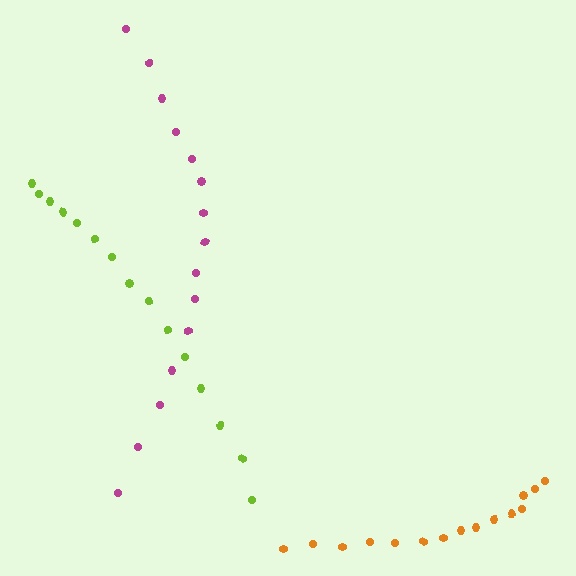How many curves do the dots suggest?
There are 3 distinct paths.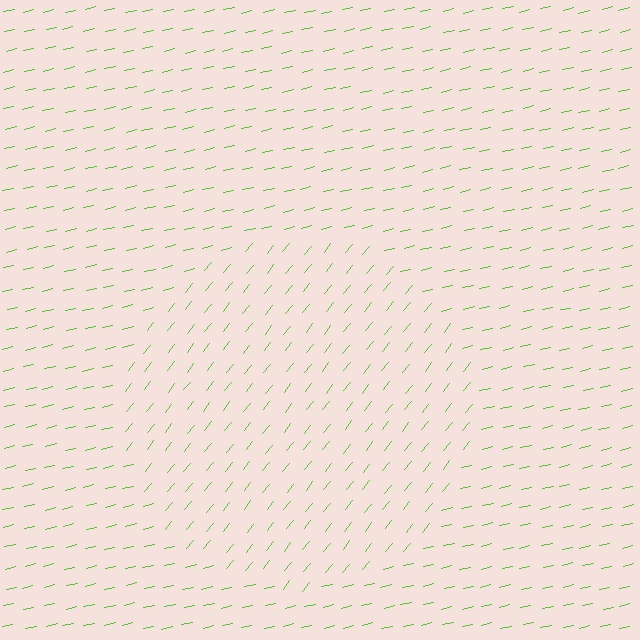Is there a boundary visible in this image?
Yes, there is a texture boundary formed by a change in line orientation.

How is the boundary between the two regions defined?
The boundary is defined purely by a change in line orientation (approximately 38 degrees difference). All lines are the same color and thickness.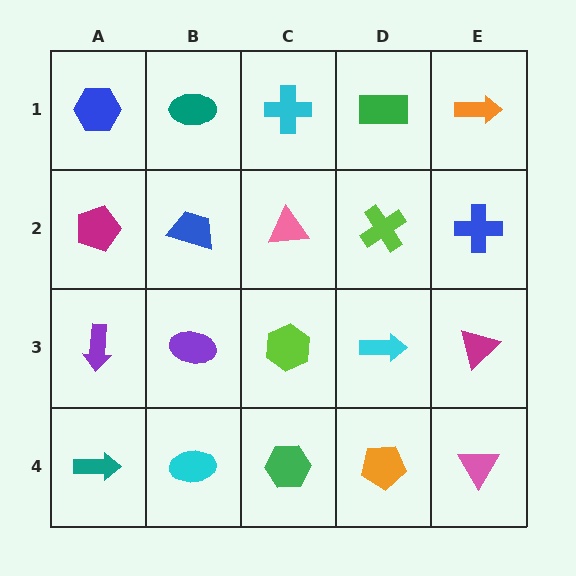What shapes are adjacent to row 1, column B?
A blue trapezoid (row 2, column B), a blue hexagon (row 1, column A), a cyan cross (row 1, column C).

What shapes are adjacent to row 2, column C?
A cyan cross (row 1, column C), a lime hexagon (row 3, column C), a blue trapezoid (row 2, column B), a lime cross (row 2, column D).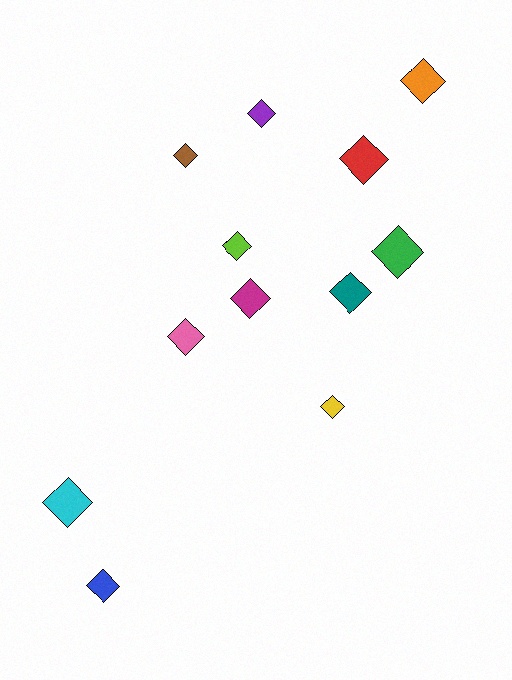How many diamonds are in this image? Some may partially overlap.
There are 12 diamonds.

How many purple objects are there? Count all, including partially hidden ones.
There is 1 purple object.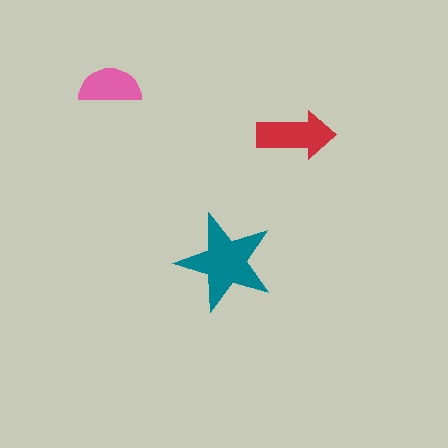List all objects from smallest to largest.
The pink semicircle, the red arrow, the teal star.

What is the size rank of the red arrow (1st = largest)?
2nd.